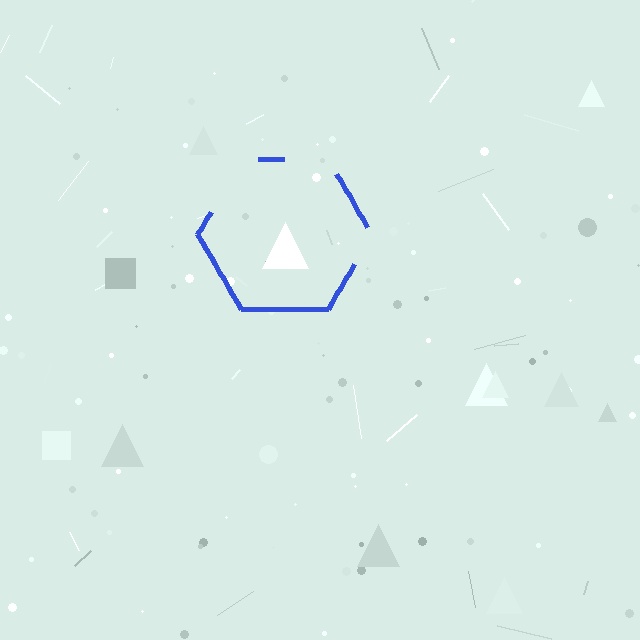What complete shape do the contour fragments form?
The contour fragments form a hexagon.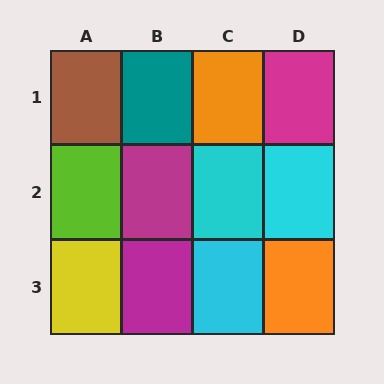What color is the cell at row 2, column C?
Cyan.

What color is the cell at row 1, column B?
Teal.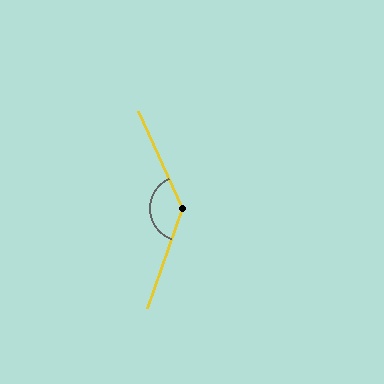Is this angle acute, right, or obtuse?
It is obtuse.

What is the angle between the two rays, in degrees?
Approximately 137 degrees.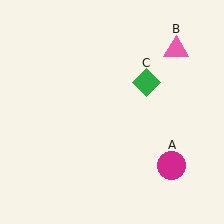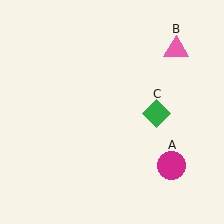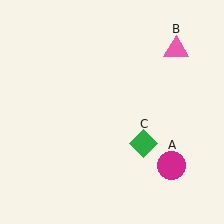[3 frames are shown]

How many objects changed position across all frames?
1 object changed position: green diamond (object C).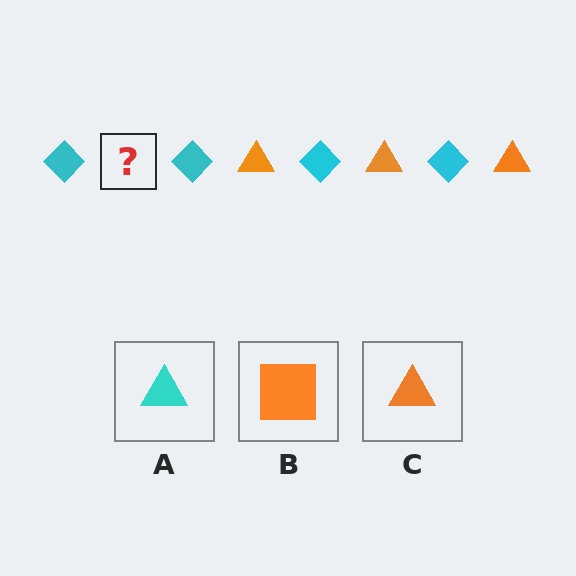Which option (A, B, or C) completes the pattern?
C.